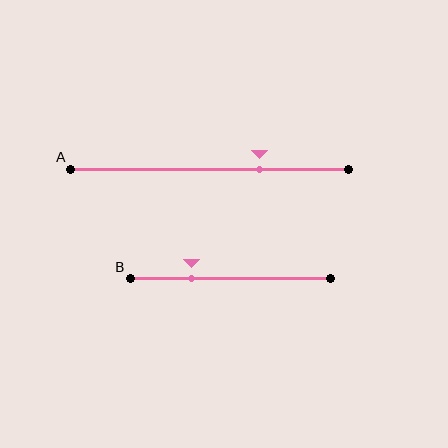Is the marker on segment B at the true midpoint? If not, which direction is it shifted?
No, the marker on segment B is shifted to the left by about 20% of the segment length.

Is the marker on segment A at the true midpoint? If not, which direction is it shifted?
No, the marker on segment A is shifted to the right by about 18% of the segment length.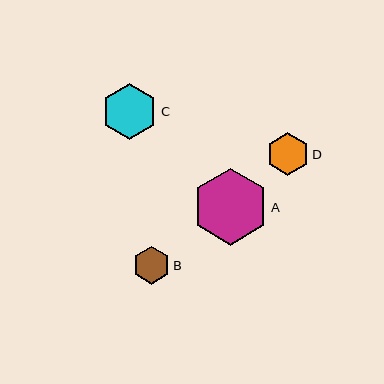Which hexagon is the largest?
Hexagon A is the largest with a size of approximately 76 pixels.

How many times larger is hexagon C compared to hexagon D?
Hexagon C is approximately 1.3 times the size of hexagon D.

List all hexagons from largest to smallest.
From largest to smallest: A, C, D, B.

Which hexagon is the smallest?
Hexagon B is the smallest with a size of approximately 38 pixels.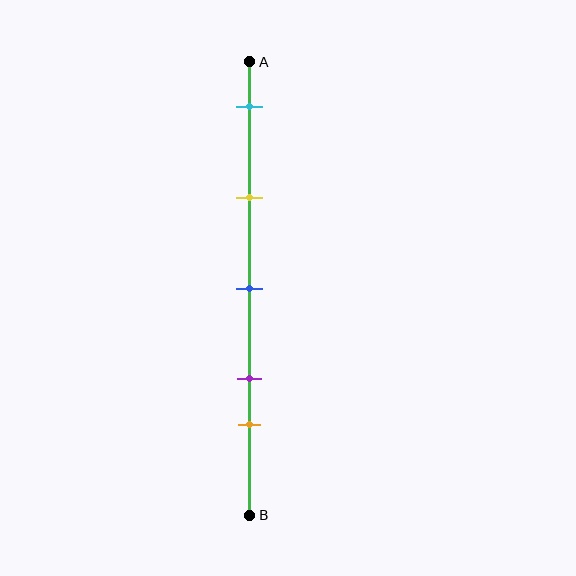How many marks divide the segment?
There are 5 marks dividing the segment.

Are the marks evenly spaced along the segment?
No, the marks are not evenly spaced.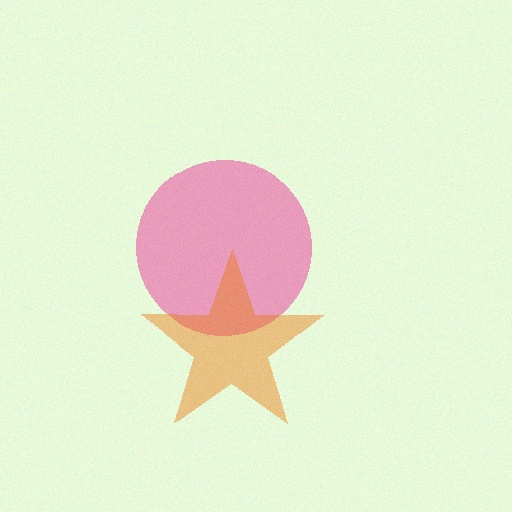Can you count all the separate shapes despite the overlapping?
Yes, there are 2 separate shapes.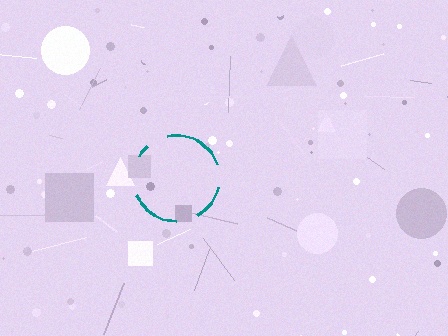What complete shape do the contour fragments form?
The contour fragments form a circle.